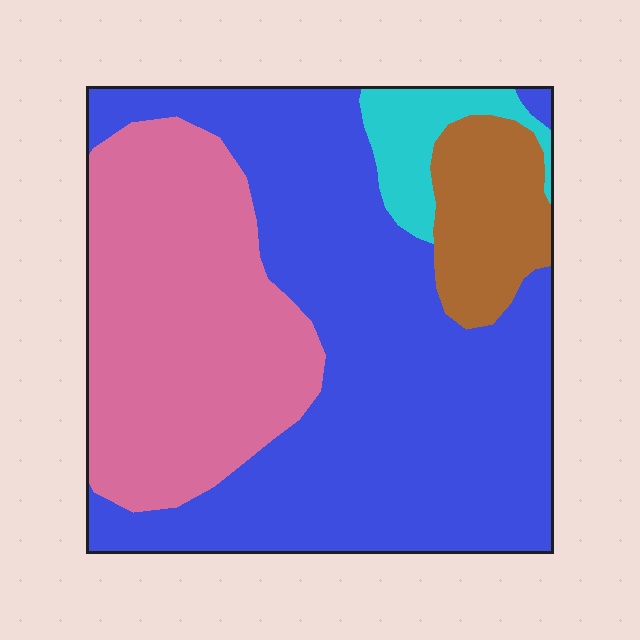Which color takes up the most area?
Blue, at roughly 55%.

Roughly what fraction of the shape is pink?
Pink takes up about one third (1/3) of the shape.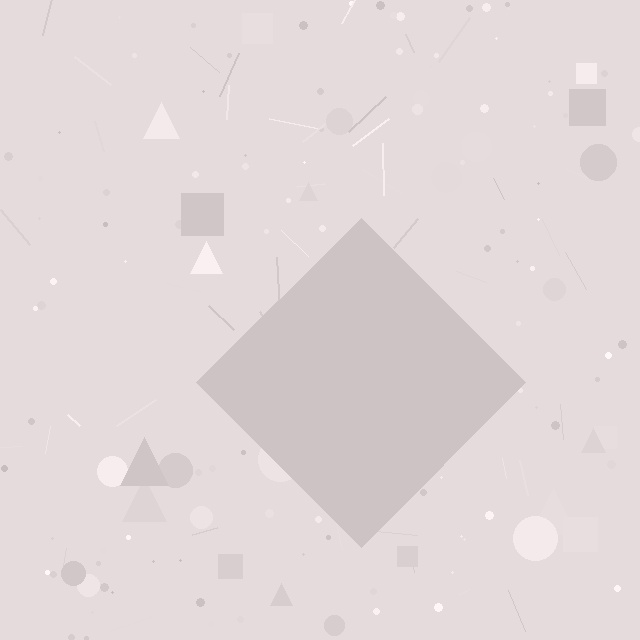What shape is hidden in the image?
A diamond is hidden in the image.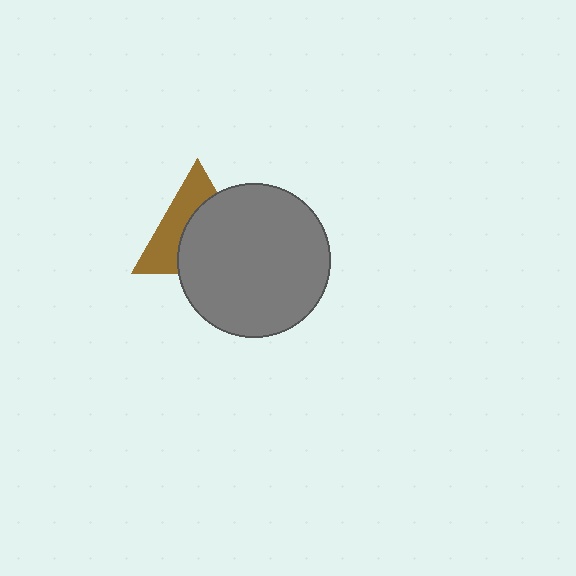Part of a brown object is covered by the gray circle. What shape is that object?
It is a triangle.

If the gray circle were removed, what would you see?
You would see the complete brown triangle.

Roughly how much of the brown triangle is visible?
A small part of it is visible (roughly 43%).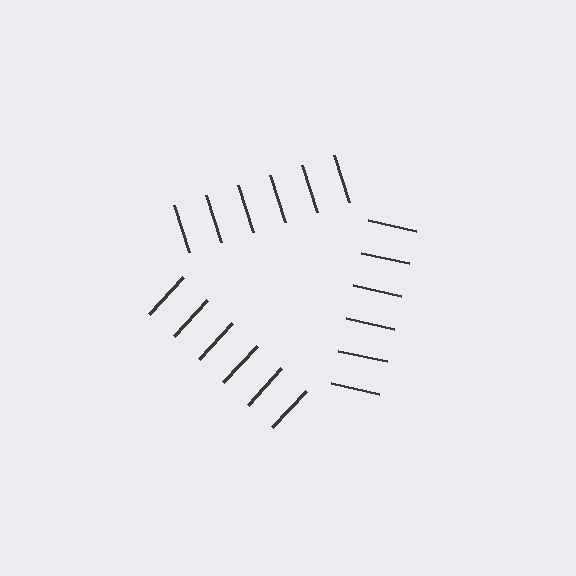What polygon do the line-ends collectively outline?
An illusory triangle — the line segments terminate on its edges but no continuous stroke is drawn.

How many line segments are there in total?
18 — 6 along each of the 3 edges.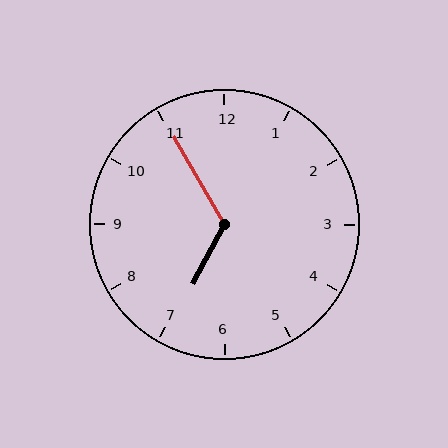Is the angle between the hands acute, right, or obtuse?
It is obtuse.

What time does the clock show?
6:55.